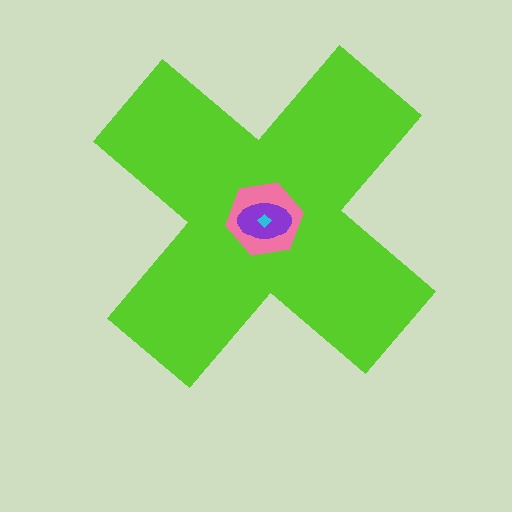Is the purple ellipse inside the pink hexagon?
Yes.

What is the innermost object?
The cyan diamond.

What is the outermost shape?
The lime cross.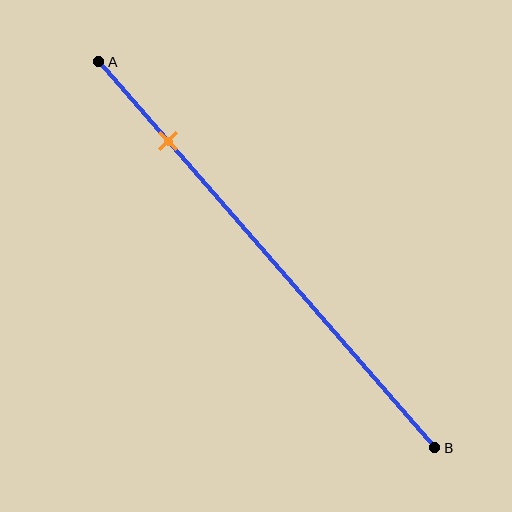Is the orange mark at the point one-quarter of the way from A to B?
No, the mark is at about 20% from A, not at the 25% one-quarter point.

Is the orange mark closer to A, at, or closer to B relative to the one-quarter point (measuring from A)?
The orange mark is closer to point A than the one-quarter point of segment AB.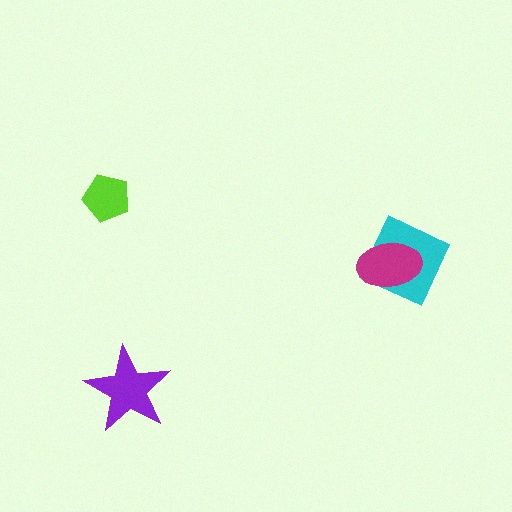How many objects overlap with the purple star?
0 objects overlap with the purple star.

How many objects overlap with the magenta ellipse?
1 object overlaps with the magenta ellipse.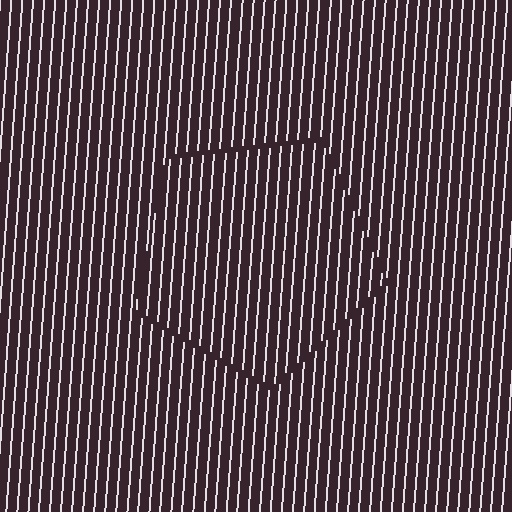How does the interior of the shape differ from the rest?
The interior of the shape contains the same grating, shifted by half a period — the contour is defined by the phase discontinuity where line-ends from the inner and outer gratings abut.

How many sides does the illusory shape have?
5 sides — the line-ends trace a pentagon.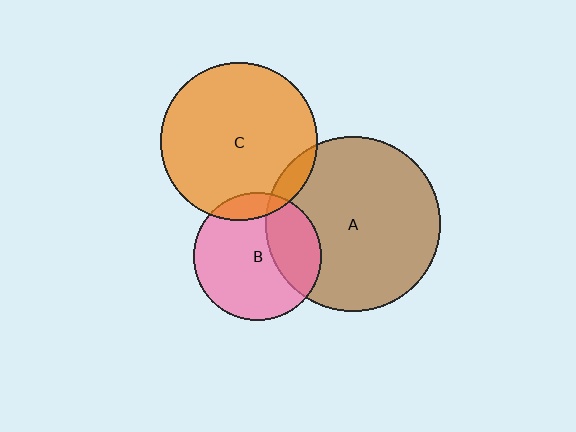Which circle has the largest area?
Circle A (brown).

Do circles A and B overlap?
Yes.